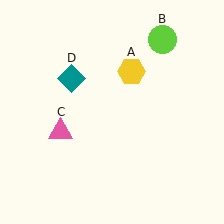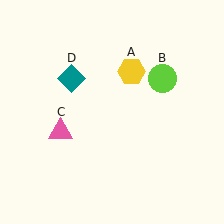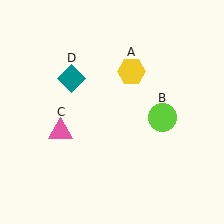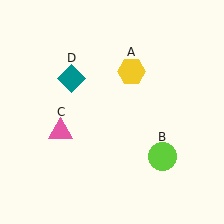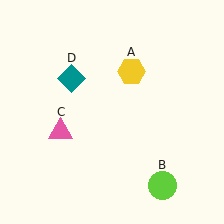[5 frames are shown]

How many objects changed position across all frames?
1 object changed position: lime circle (object B).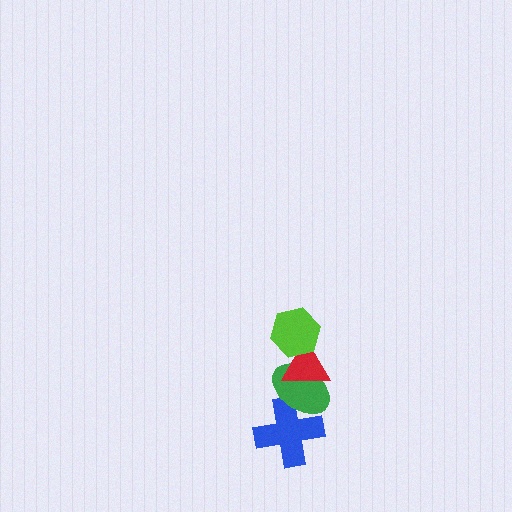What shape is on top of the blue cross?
The green ellipse is on top of the blue cross.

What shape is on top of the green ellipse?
The red triangle is on top of the green ellipse.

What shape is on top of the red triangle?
The lime hexagon is on top of the red triangle.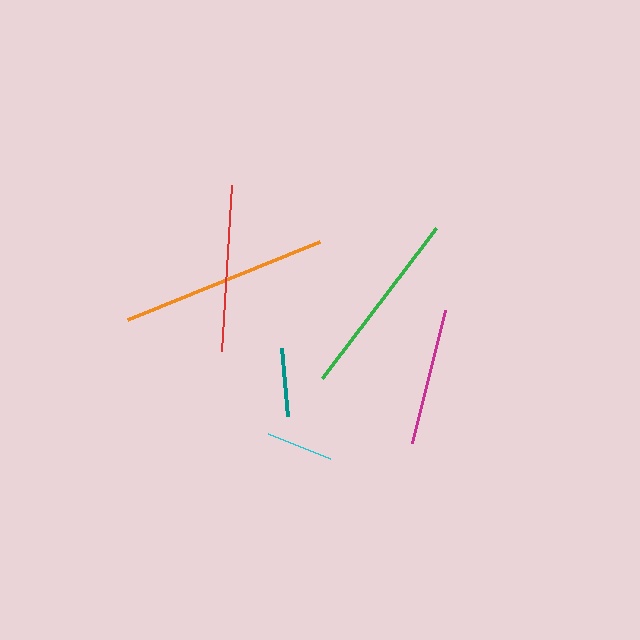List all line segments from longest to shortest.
From longest to shortest: orange, green, red, magenta, teal, cyan.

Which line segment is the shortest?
The cyan line is the shortest at approximately 67 pixels.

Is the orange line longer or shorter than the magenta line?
The orange line is longer than the magenta line.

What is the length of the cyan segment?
The cyan segment is approximately 67 pixels long.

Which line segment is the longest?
The orange line is the longest at approximately 208 pixels.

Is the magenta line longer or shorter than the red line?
The red line is longer than the magenta line.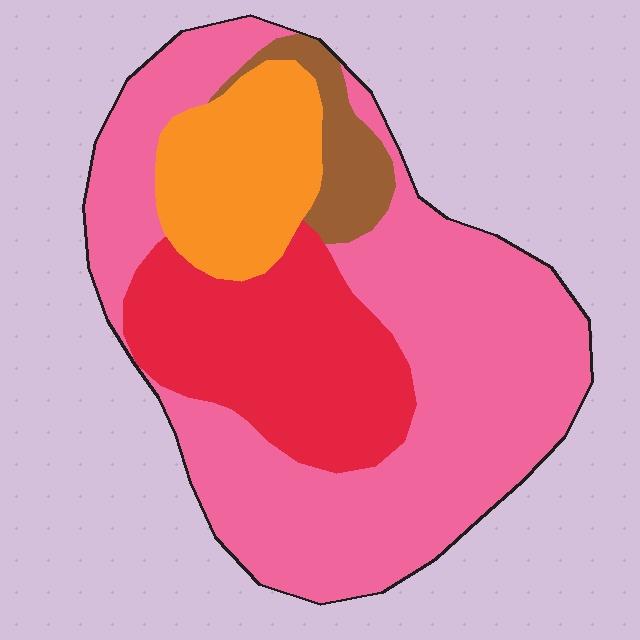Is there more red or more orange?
Red.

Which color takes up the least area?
Brown, at roughly 5%.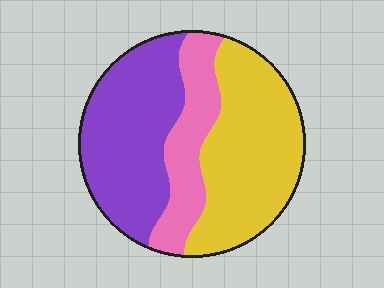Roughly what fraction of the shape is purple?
Purple takes up about three eighths (3/8) of the shape.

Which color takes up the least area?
Pink, at roughly 20%.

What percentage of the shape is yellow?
Yellow covers roughly 40% of the shape.